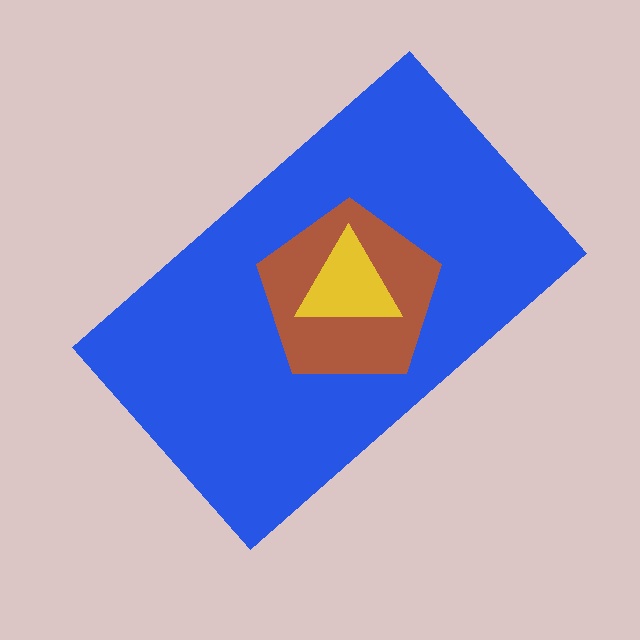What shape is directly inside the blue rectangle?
The brown pentagon.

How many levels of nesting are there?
3.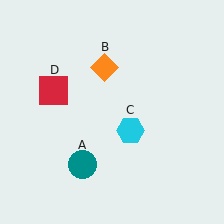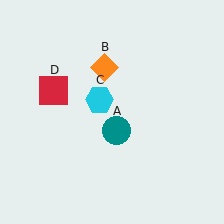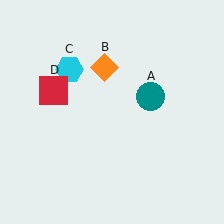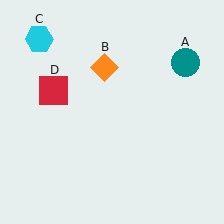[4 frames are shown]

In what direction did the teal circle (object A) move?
The teal circle (object A) moved up and to the right.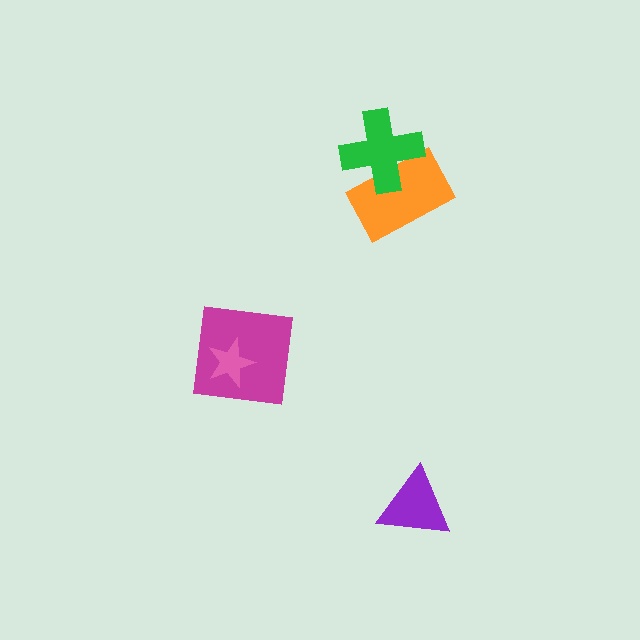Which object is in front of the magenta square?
The pink star is in front of the magenta square.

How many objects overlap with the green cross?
1 object overlaps with the green cross.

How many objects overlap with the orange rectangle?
1 object overlaps with the orange rectangle.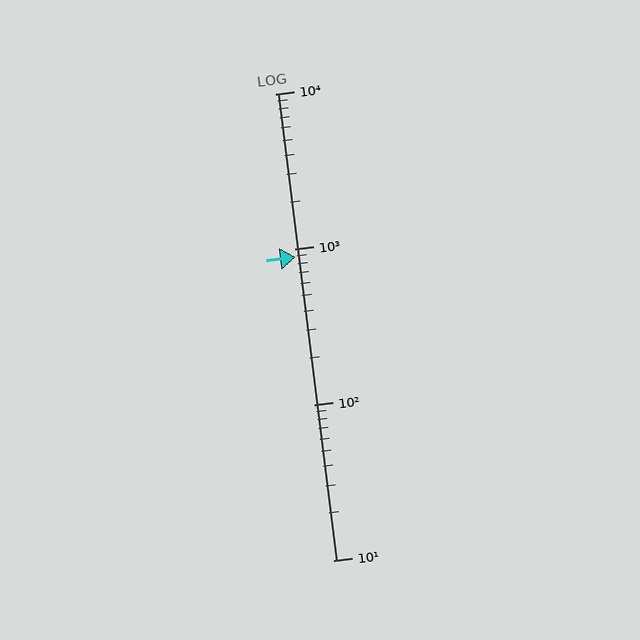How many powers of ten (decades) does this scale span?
The scale spans 3 decades, from 10 to 10000.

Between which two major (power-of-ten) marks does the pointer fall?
The pointer is between 100 and 1000.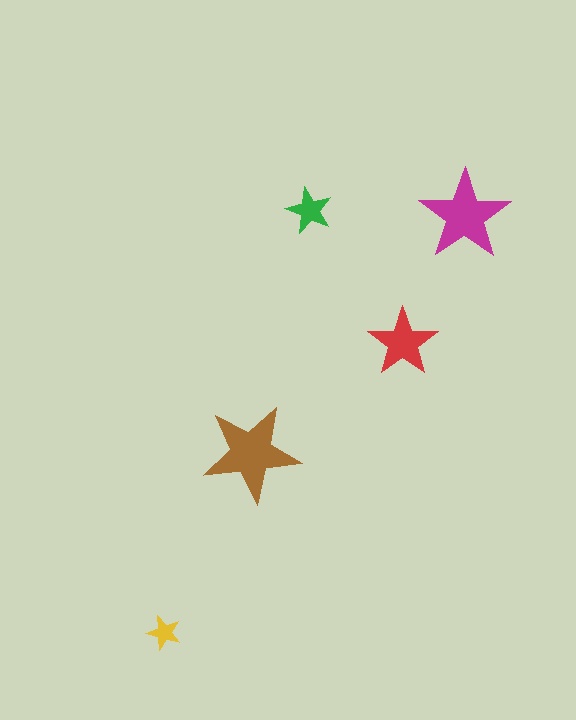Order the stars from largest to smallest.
the brown one, the magenta one, the red one, the green one, the yellow one.